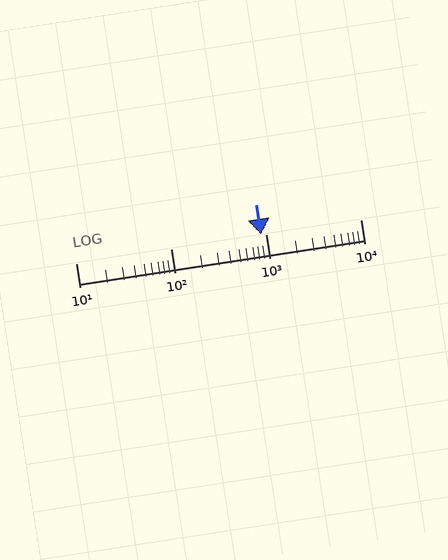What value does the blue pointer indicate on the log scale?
The pointer indicates approximately 900.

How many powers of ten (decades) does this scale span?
The scale spans 3 decades, from 10 to 10000.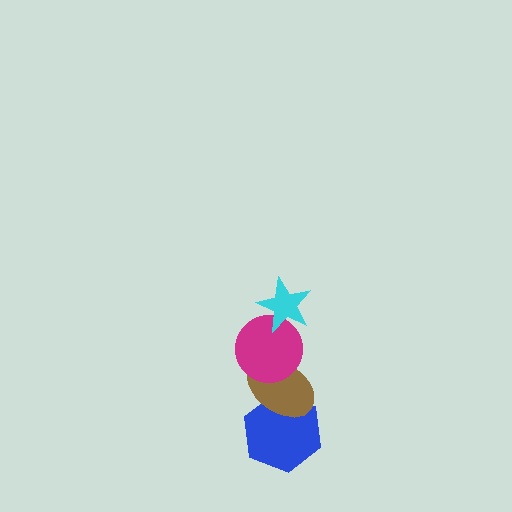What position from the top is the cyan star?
The cyan star is 1st from the top.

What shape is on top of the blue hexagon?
The brown ellipse is on top of the blue hexagon.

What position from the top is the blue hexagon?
The blue hexagon is 4th from the top.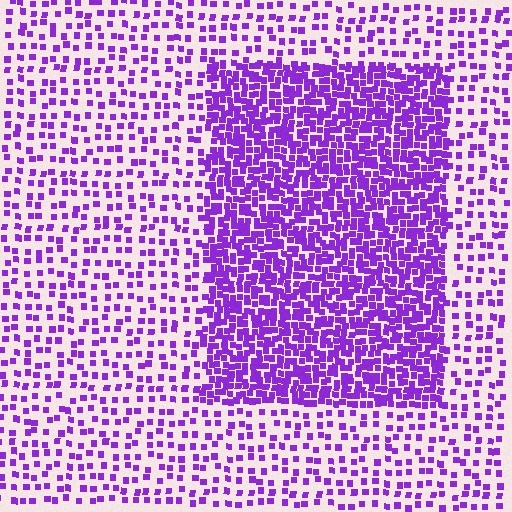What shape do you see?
I see a rectangle.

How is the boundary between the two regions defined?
The boundary is defined by a change in element density (approximately 2.6x ratio). All elements are the same color, size, and shape.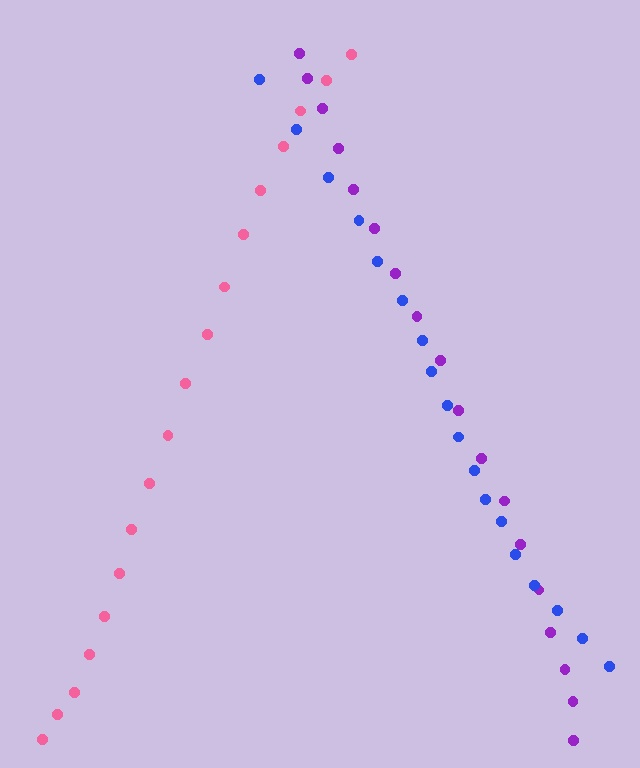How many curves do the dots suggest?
There are 3 distinct paths.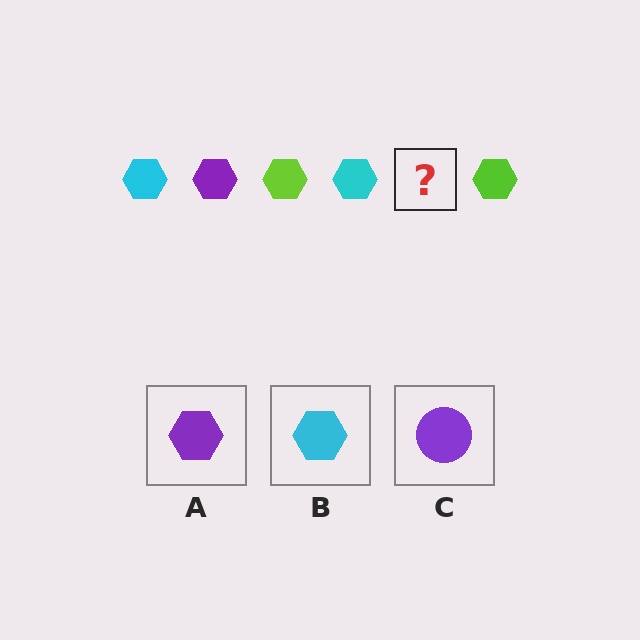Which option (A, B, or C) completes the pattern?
A.